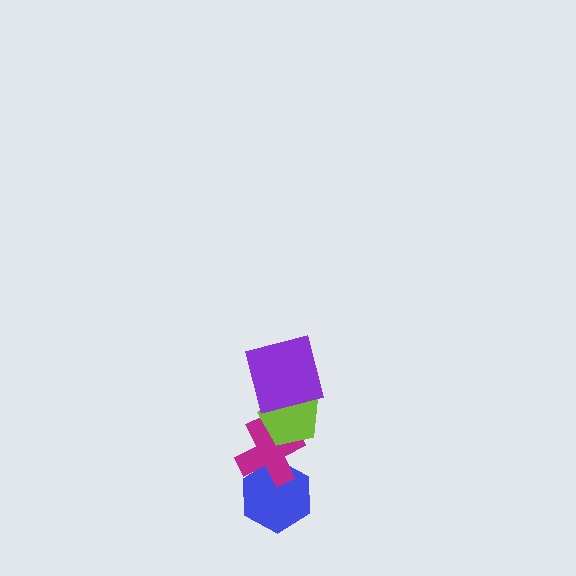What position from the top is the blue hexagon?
The blue hexagon is 4th from the top.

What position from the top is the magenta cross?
The magenta cross is 3rd from the top.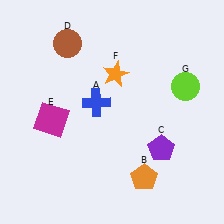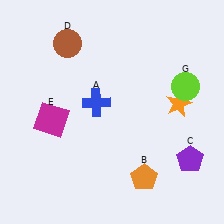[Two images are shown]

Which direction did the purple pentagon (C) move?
The purple pentagon (C) moved right.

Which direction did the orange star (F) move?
The orange star (F) moved right.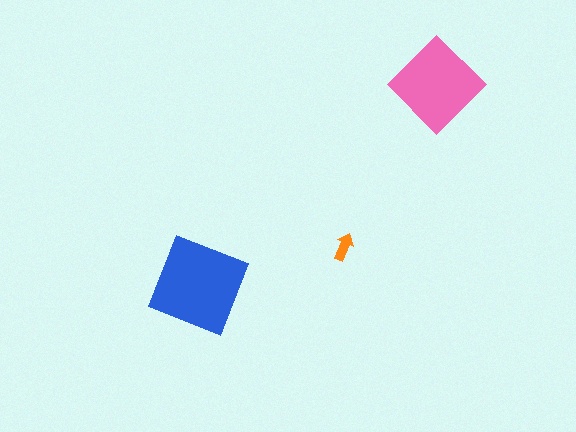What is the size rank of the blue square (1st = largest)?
1st.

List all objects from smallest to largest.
The orange arrow, the pink diamond, the blue square.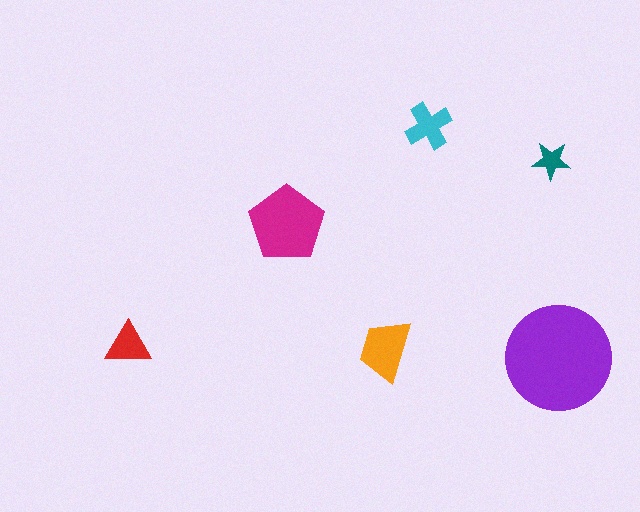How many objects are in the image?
There are 6 objects in the image.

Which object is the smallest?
The teal star.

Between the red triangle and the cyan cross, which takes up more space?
The cyan cross.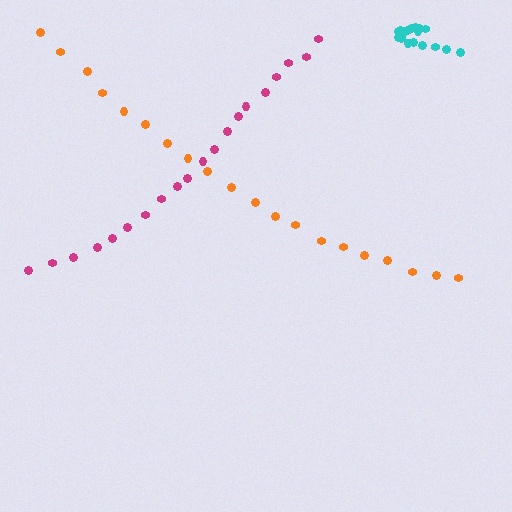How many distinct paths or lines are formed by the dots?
There are 3 distinct paths.